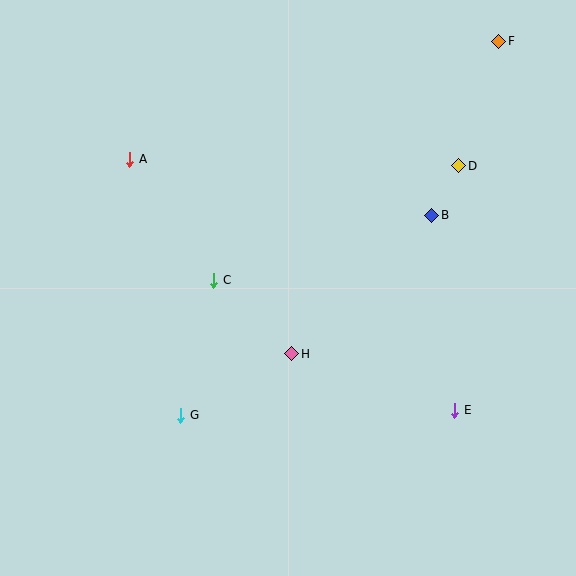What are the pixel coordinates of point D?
Point D is at (458, 166).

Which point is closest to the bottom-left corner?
Point G is closest to the bottom-left corner.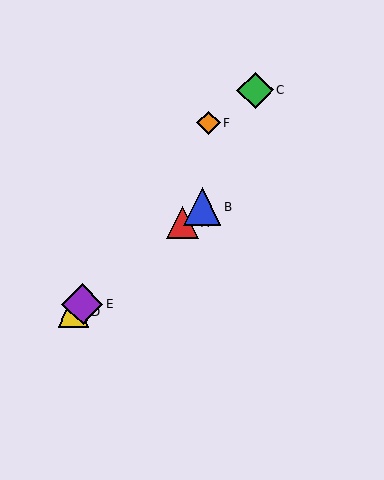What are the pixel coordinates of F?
Object F is at (209, 123).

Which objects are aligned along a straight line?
Objects A, B, D, E are aligned along a straight line.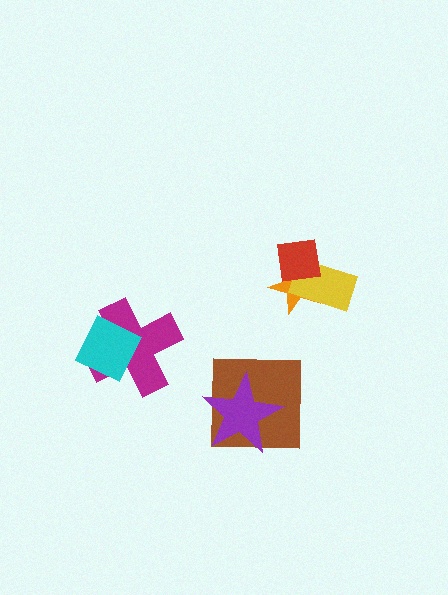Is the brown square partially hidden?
Yes, it is partially covered by another shape.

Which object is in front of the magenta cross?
The cyan diamond is in front of the magenta cross.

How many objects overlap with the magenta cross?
1 object overlaps with the magenta cross.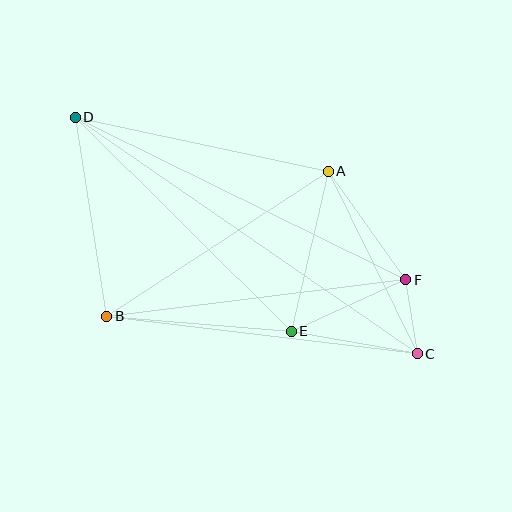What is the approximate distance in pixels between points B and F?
The distance between B and F is approximately 301 pixels.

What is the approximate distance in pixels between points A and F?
The distance between A and F is approximately 133 pixels.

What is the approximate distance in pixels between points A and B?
The distance between A and B is approximately 265 pixels.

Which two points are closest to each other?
Points C and F are closest to each other.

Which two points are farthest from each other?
Points C and D are farthest from each other.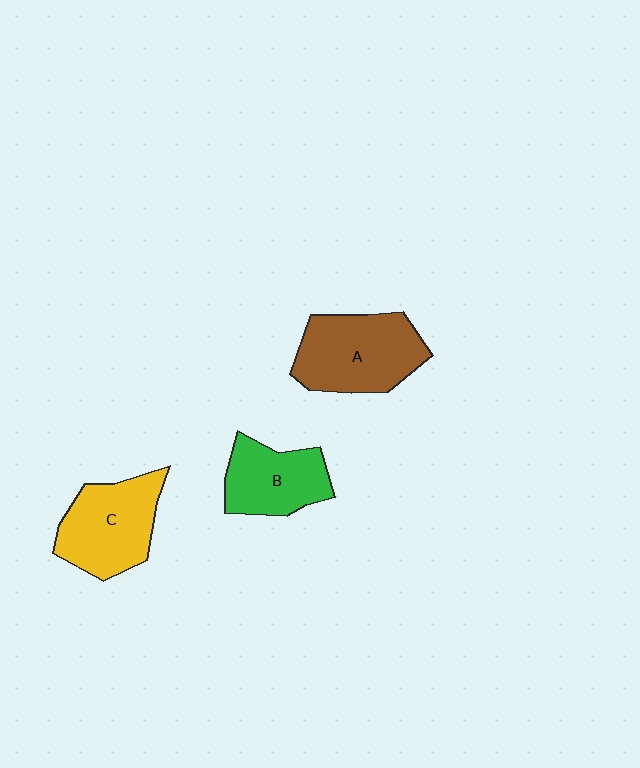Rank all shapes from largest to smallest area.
From largest to smallest: A (brown), C (yellow), B (green).